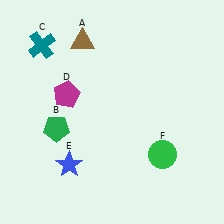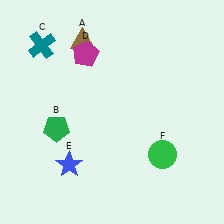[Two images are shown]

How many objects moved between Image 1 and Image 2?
1 object moved between the two images.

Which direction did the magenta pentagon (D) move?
The magenta pentagon (D) moved up.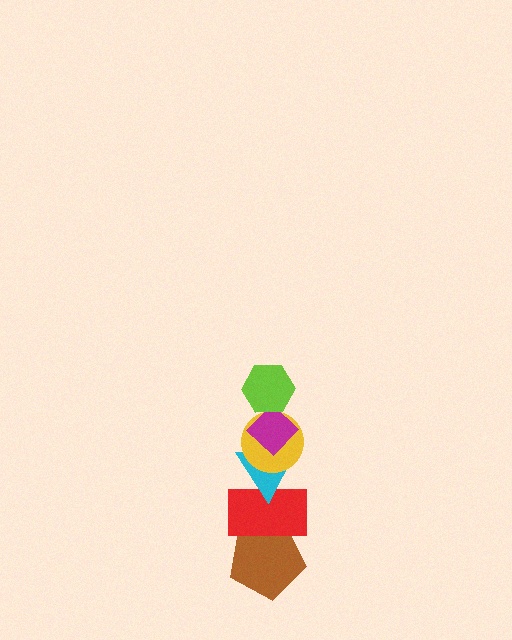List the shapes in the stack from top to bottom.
From top to bottom: the lime hexagon, the magenta diamond, the yellow circle, the cyan triangle, the red rectangle, the brown pentagon.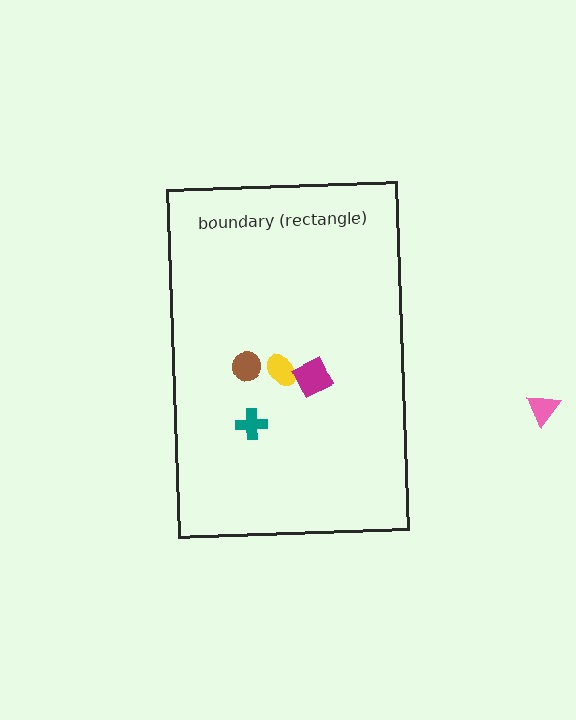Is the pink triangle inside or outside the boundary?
Outside.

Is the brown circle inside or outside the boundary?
Inside.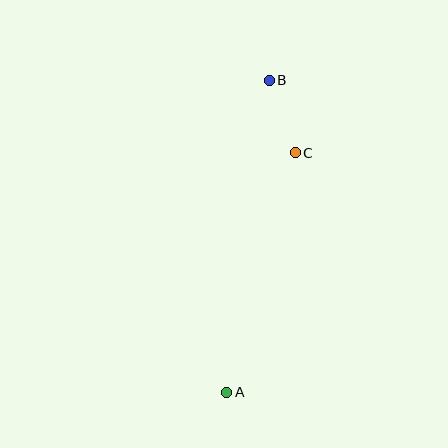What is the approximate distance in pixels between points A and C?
The distance between A and C is approximately 249 pixels.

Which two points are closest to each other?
Points B and C are closest to each other.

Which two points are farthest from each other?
Points A and B are farthest from each other.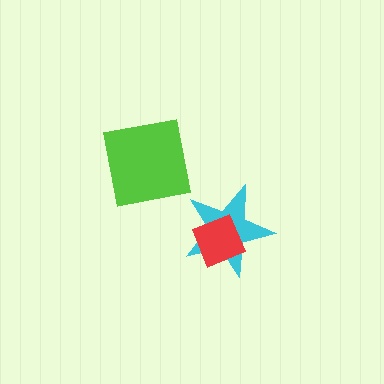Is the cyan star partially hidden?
Yes, it is partially covered by another shape.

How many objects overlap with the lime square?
0 objects overlap with the lime square.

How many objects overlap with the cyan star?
1 object overlaps with the cyan star.